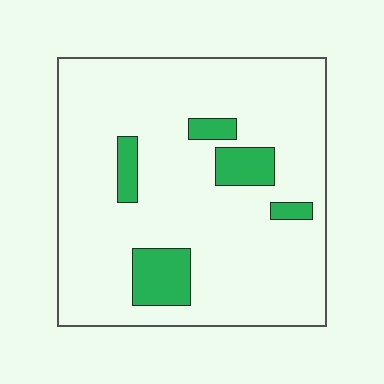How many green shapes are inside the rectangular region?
5.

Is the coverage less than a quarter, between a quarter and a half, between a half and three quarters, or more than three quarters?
Less than a quarter.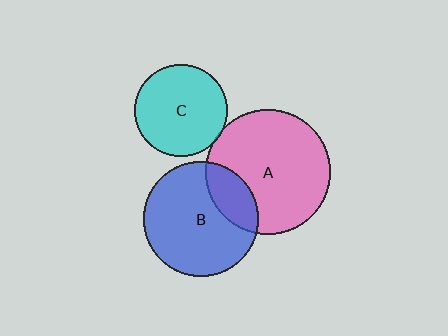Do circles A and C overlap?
Yes.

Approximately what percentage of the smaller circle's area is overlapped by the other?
Approximately 5%.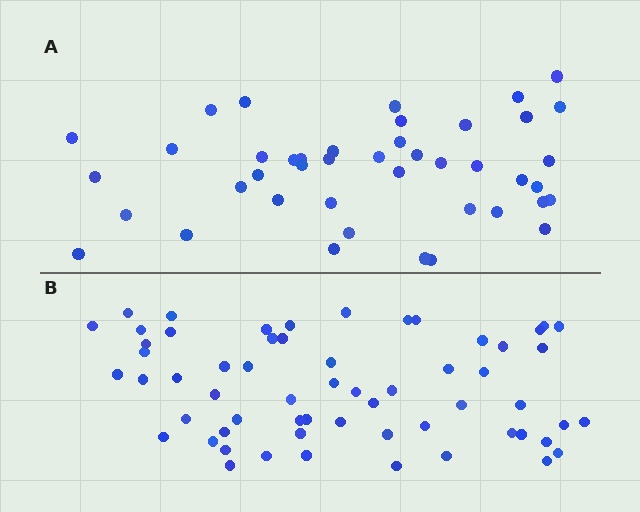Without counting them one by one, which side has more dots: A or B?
Region B (the bottom region) has more dots.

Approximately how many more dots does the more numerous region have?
Region B has approximately 15 more dots than region A.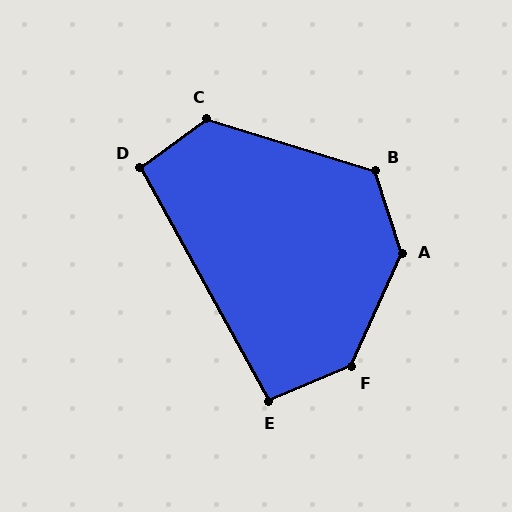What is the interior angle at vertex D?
Approximately 98 degrees (obtuse).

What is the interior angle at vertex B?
Approximately 126 degrees (obtuse).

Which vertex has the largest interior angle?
A, at approximately 138 degrees.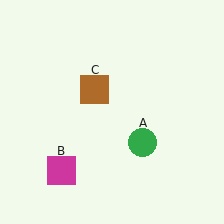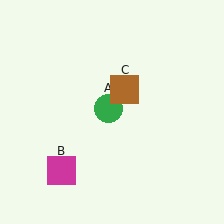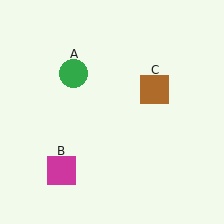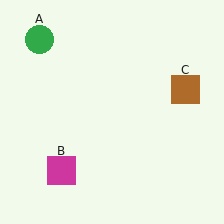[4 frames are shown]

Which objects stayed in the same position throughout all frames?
Magenta square (object B) remained stationary.